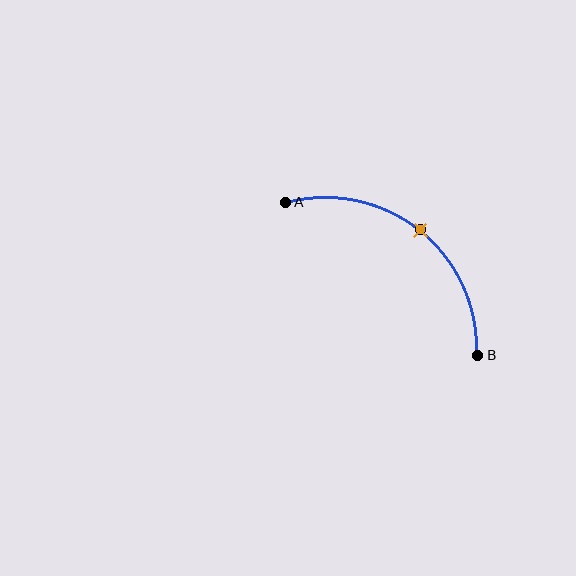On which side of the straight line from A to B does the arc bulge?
The arc bulges above and to the right of the straight line connecting A and B.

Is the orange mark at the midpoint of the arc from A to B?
Yes. The orange mark lies on the arc at equal arc-length from both A and B — it is the arc midpoint.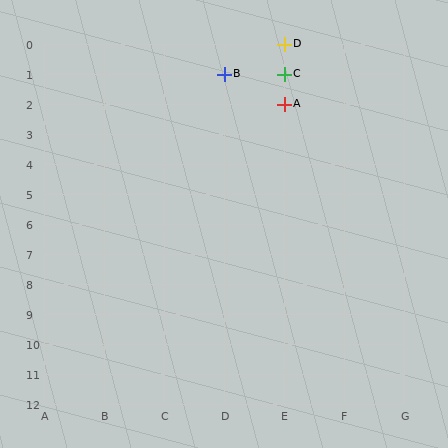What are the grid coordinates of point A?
Point A is at grid coordinates (E, 2).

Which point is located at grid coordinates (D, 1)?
Point B is at (D, 1).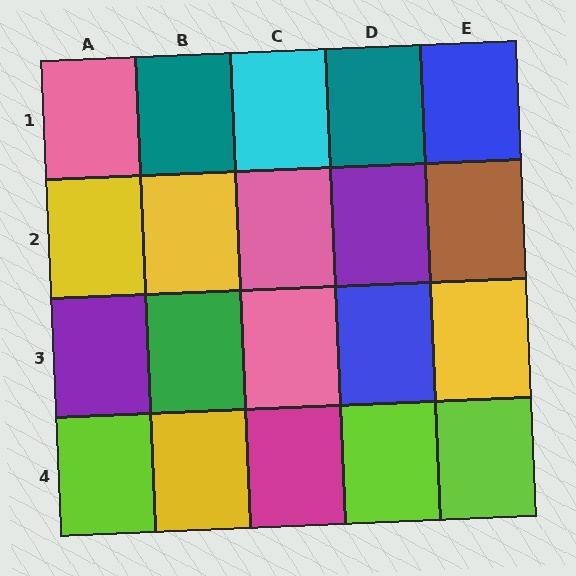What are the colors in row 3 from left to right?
Purple, green, pink, blue, yellow.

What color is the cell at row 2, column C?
Pink.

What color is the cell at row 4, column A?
Lime.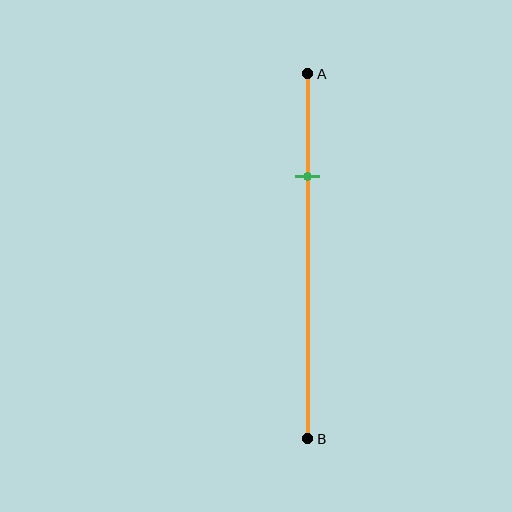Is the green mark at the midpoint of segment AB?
No, the mark is at about 30% from A, not at the 50% midpoint.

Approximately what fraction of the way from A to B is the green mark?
The green mark is approximately 30% of the way from A to B.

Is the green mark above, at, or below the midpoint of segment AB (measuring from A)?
The green mark is above the midpoint of segment AB.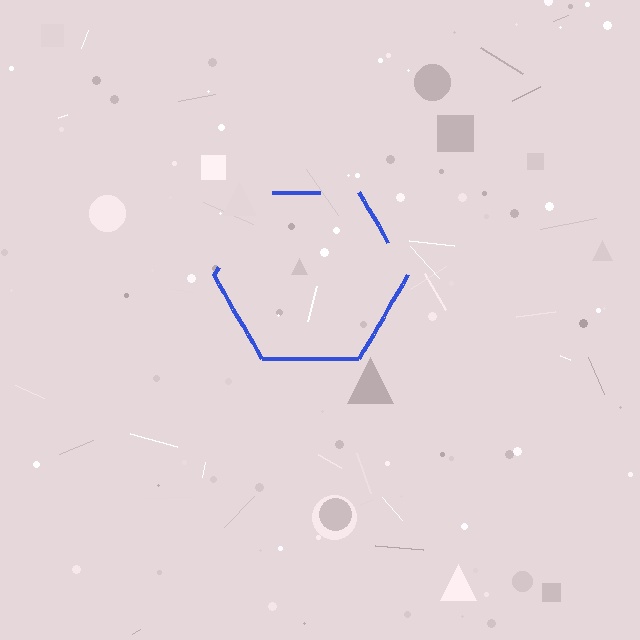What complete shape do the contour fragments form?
The contour fragments form a hexagon.